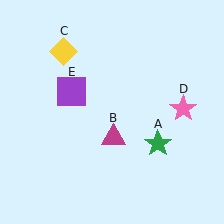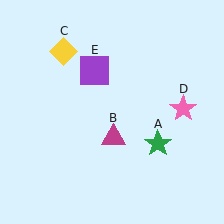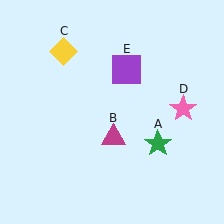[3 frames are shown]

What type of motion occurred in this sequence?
The purple square (object E) rotated clockwise around the center of the scene.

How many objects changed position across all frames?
1 object changed position: purple square (object E).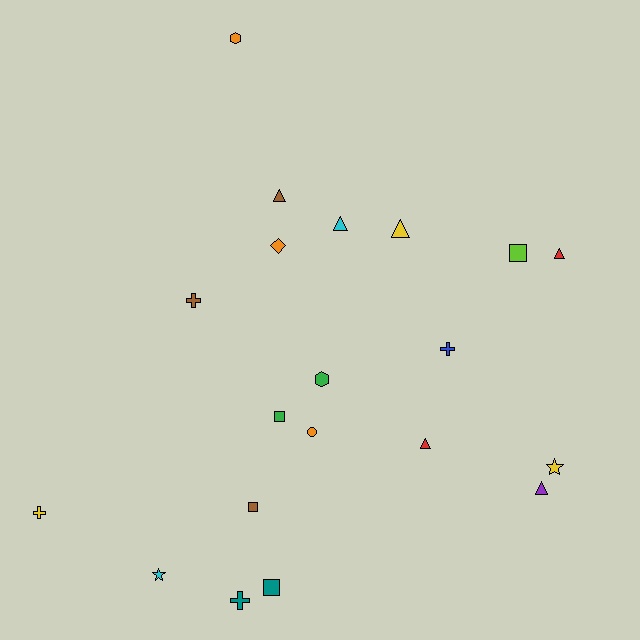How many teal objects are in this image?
There are 2 teal objects.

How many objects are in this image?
There are 20 objects.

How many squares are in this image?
There are 4 squares.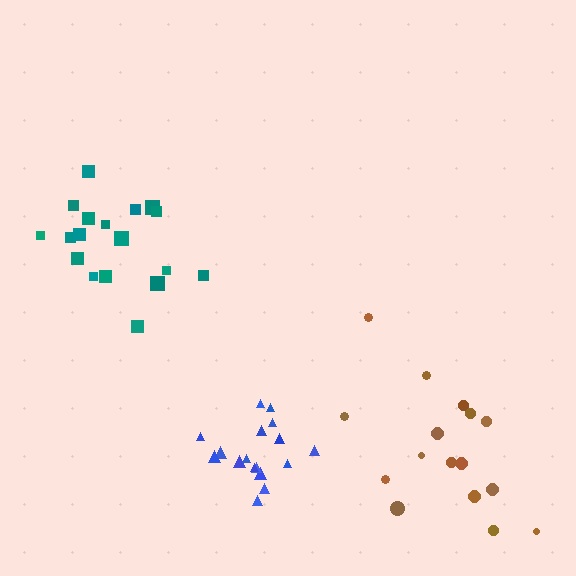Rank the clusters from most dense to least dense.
blue, teal, brown.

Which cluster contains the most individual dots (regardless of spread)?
Teal (18).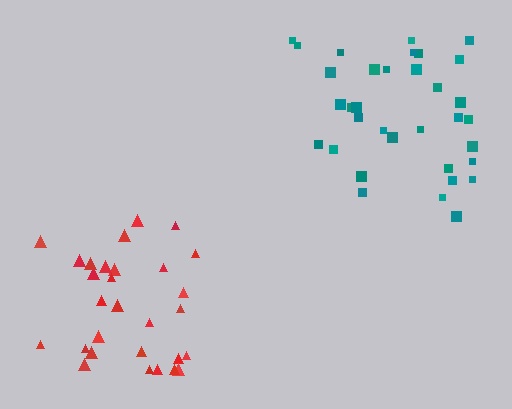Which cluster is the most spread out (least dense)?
Teal.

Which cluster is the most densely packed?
Red.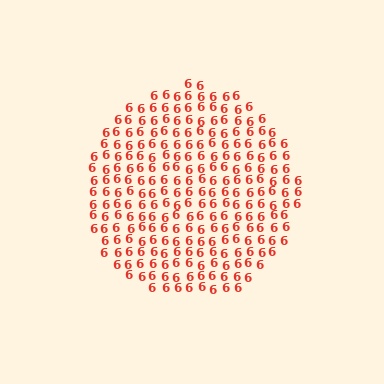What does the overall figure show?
The overall figure shows a circle.